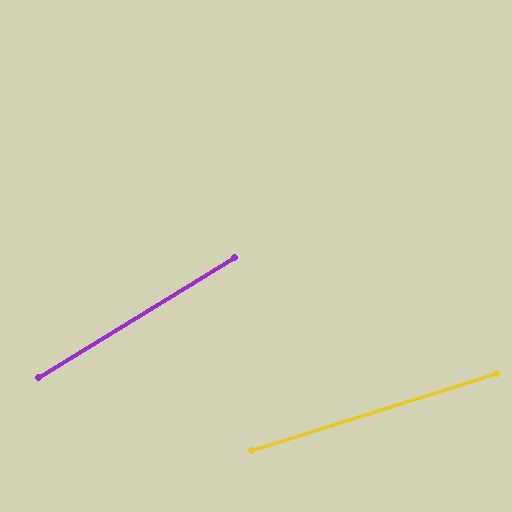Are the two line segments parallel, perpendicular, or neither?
Neither parallel nor perpendicular — they differ by about 14°.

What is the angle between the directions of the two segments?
Approximately 14 degrees.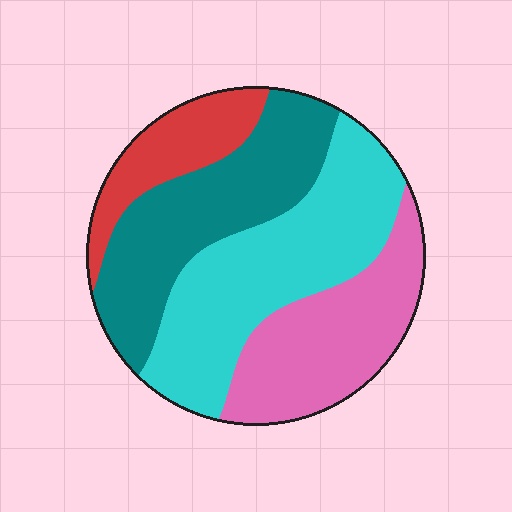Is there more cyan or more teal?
Cyan.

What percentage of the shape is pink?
Pink takes up between a sixth and a third of the shape.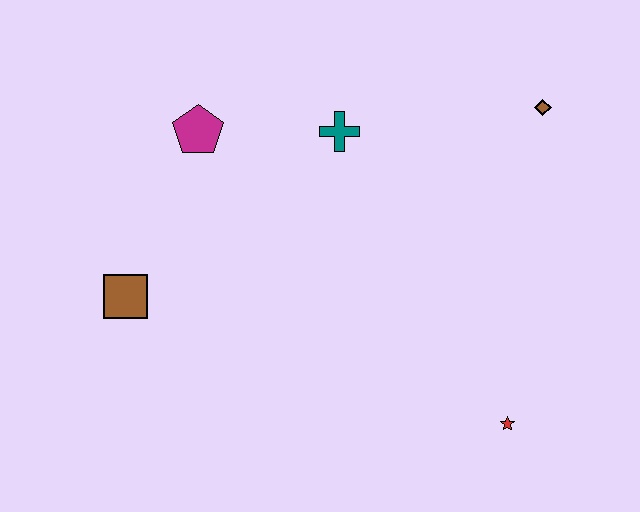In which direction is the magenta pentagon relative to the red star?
The magenta pentagon is to the left of the red star.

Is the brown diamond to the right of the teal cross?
Yes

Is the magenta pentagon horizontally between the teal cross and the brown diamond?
No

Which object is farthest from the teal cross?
The red star is farthest from the teal cross.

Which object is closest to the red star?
The brown diamond is closest to the red star.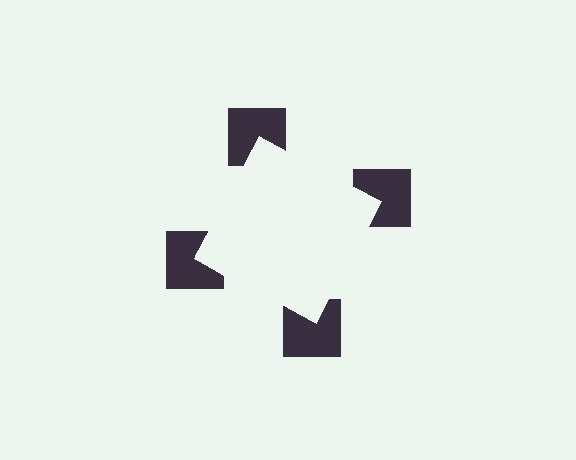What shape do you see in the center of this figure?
An illusory square — its edges are inferred from the aligned wedge cuts in the notched squares, not physically drawn.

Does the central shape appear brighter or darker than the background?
It typically appears slightly brighter than the background, even though no actual brightness change is drawn.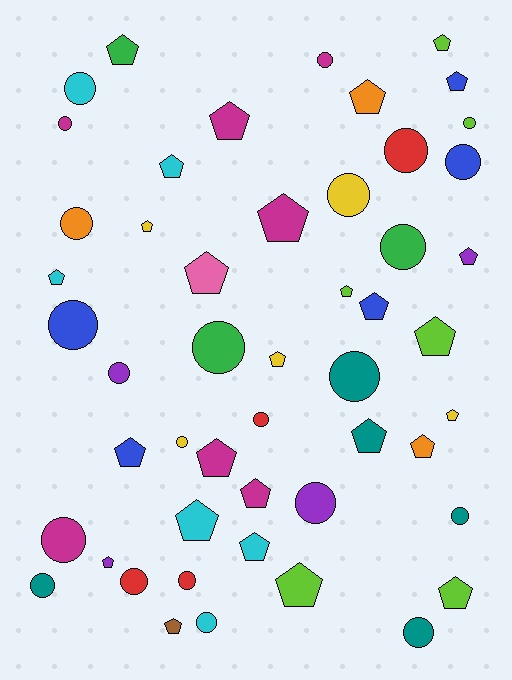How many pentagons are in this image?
There are 27 pentagons.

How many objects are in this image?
There are 50 objects.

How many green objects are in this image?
There are 3 green objects.